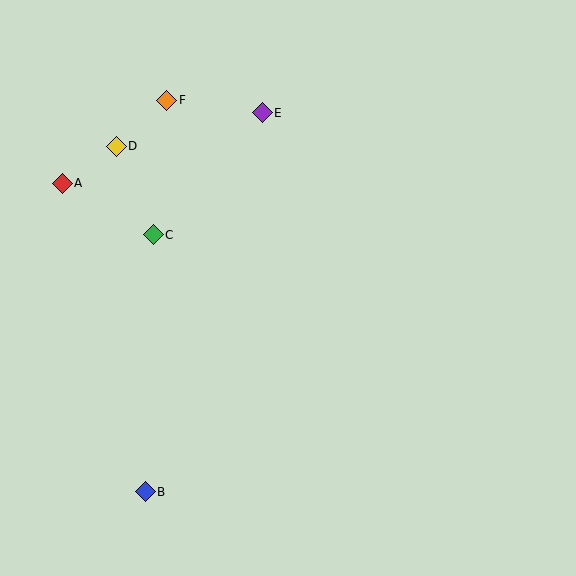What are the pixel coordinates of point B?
Point B is at (145, 492).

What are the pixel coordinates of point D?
Point D is at (116, 146).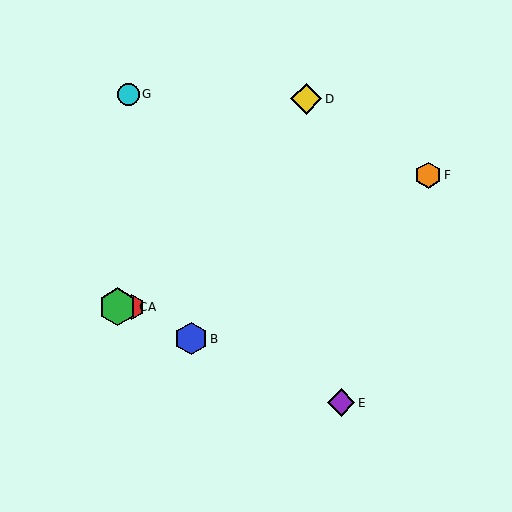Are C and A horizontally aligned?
Yes, both are at y≈307.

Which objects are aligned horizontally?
Objects A, C are aligned horizontally.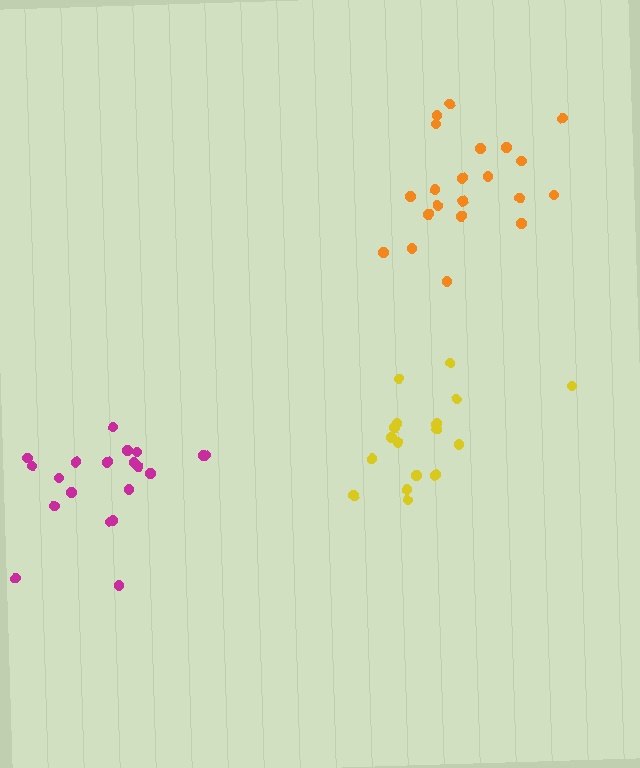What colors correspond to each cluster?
The clusters are colored: yellow, magenta, orange.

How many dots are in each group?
Group 1: 17 dots, Group 2: 20 dots, Group 3: 21 dots (58 total).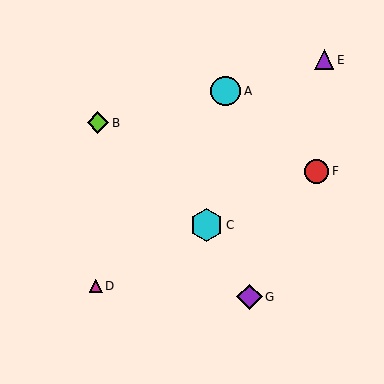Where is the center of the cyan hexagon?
The center of the cyan hexagon is at (207, 225).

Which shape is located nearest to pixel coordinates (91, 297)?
The magenta triangle (labeled D) at (96, 286) is nearest to that location.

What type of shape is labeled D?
Shape D is a magenta triangle.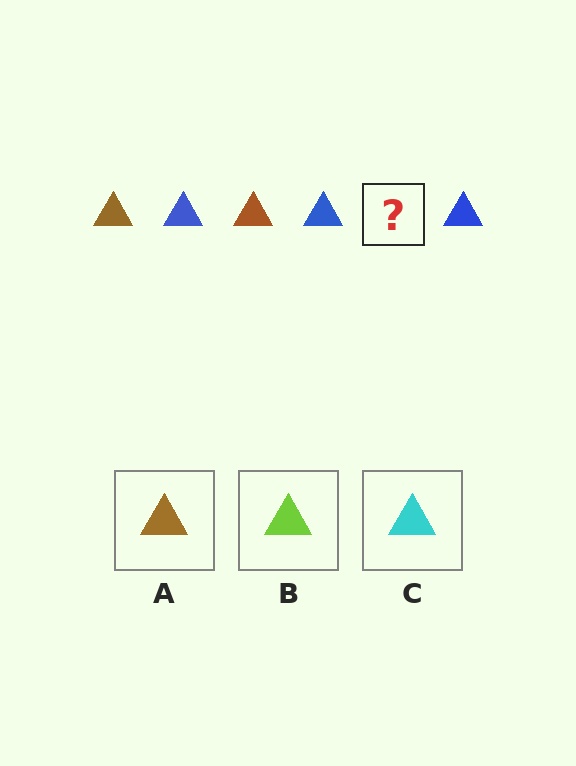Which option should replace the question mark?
Option A.